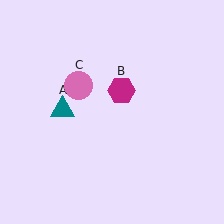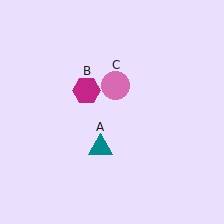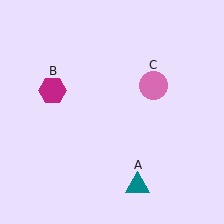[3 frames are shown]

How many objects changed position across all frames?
3 objects changed position: teal triangle (object A), magenta hexagon (object B), pink circle (object C).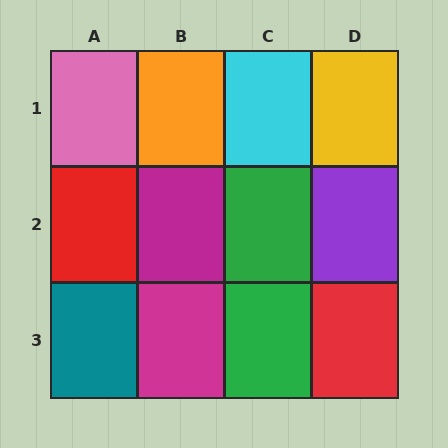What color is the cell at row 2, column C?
Green.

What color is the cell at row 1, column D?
Yellow.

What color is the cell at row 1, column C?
Cyan.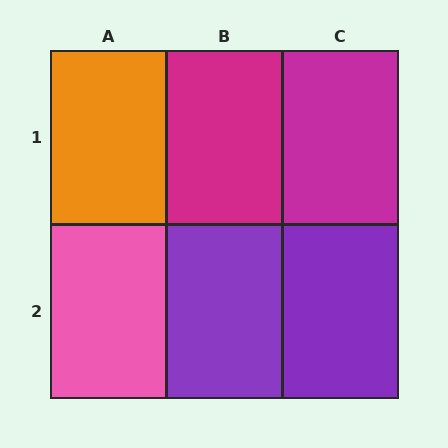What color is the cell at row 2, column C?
Purple.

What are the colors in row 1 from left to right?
Orange, magenta, magenta.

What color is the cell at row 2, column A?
Pink.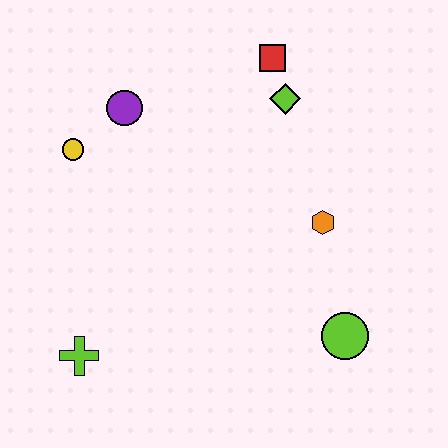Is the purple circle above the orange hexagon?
Yes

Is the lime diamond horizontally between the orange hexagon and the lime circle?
No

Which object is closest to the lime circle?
The orange hexagon is closest to the lime circle.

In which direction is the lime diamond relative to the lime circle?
The lime diamond is above the lime circle.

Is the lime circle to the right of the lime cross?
Yes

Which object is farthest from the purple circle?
The lime circle is farthest from the purple circle.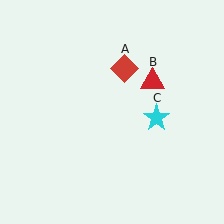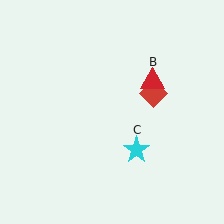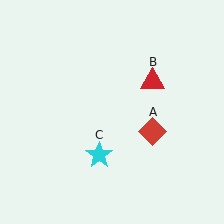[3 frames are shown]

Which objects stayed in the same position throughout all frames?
Red triangle (object B) remained stationary.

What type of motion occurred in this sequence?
The red diamond (object A), cyan star (object C) rotated clockwise around the center of the scene.